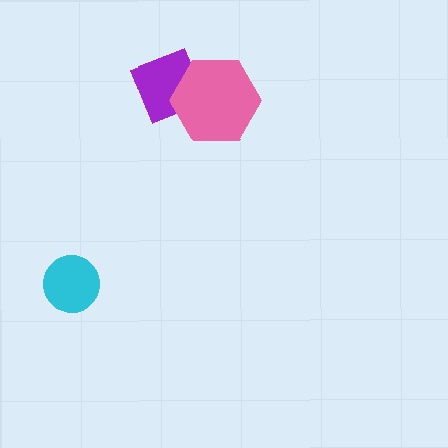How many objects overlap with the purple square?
1 object overlaps with the purple square.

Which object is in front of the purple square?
The pink hexagon is in front of the purple square.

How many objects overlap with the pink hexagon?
1 object overlaps with the pink hexagon.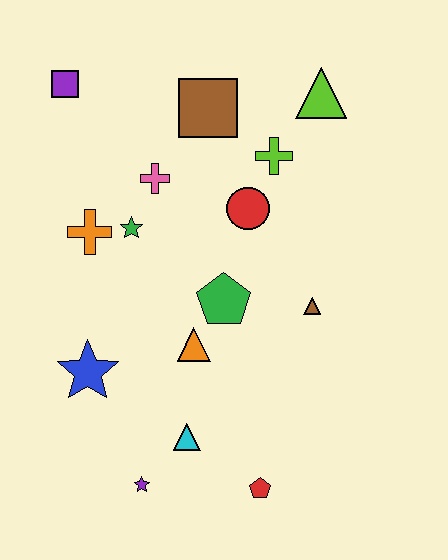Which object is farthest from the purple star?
The lime triangle is farthest from the purple star.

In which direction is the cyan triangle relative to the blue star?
The cyan triangle is to the right of the blue star.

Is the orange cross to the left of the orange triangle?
Yes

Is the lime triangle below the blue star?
No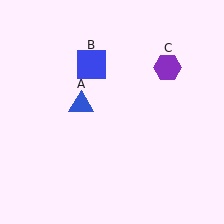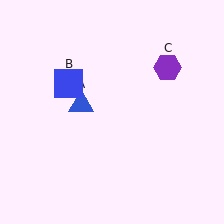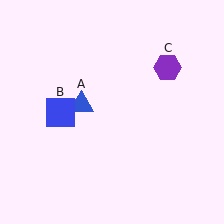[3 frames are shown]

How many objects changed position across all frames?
1 object changed position: blue square (object B).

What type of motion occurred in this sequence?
The blue square (object B) rotated counterclockwise around the center of the scene.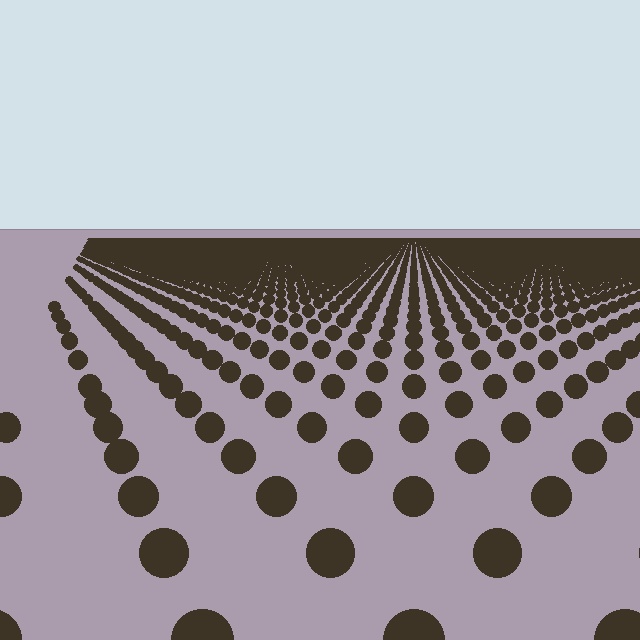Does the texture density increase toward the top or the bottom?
Density increases toward the top.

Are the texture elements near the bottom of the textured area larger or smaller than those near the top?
Larger. Near the bottom, elements are closer to the viewer and appear at a bigger on-screen size.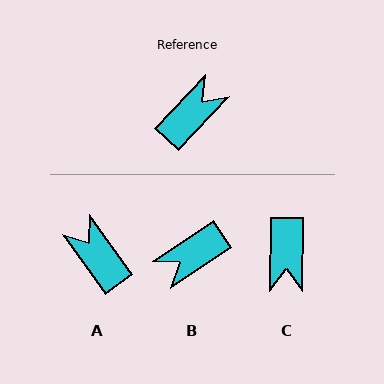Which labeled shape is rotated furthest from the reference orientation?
B, about 167 degrees away.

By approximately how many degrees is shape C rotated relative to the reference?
Approximately 138 degrees clockwise.